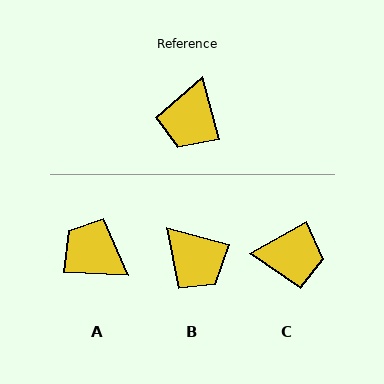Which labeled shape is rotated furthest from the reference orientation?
A, about 107 degrees away.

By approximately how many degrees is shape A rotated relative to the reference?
Approximately 107 degrees clockwise.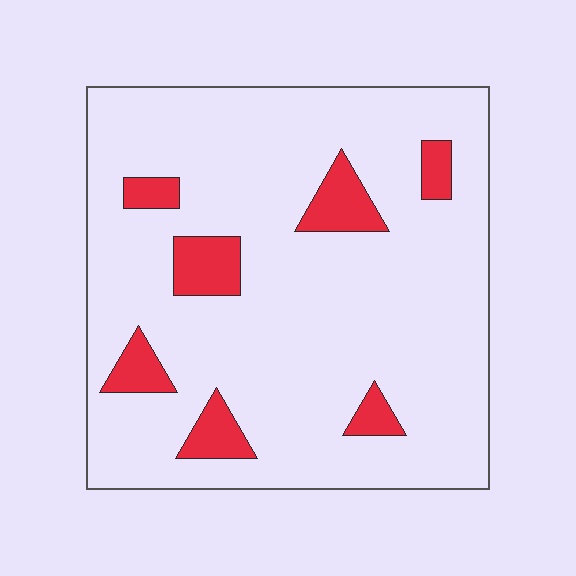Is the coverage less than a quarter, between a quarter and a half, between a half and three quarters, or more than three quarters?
Less than a quarter.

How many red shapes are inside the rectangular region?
7.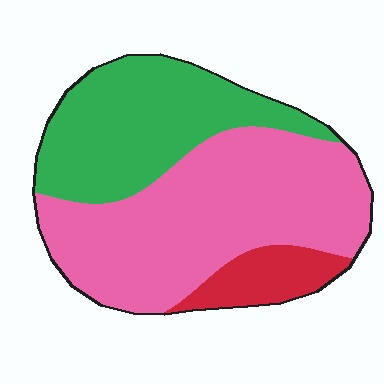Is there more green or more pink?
Pink.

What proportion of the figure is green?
Green covers about 35% of the figure.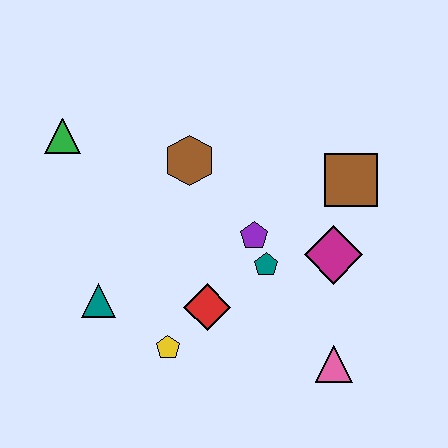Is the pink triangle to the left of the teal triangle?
No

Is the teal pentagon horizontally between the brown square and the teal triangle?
Yes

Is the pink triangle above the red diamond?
No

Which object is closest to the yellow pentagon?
The red diamond is closest to the yellow pentagon.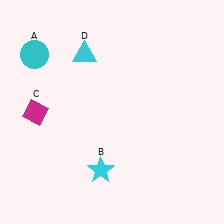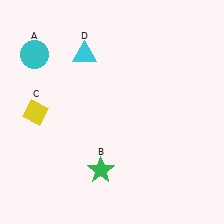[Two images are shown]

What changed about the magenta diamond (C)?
In Image 1, C is magenta. In Image 2, it changed to yellow.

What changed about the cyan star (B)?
In Image 1, B is cyan. In Image 2, it changed to green.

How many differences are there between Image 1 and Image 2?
There are 2 differences between the two images.